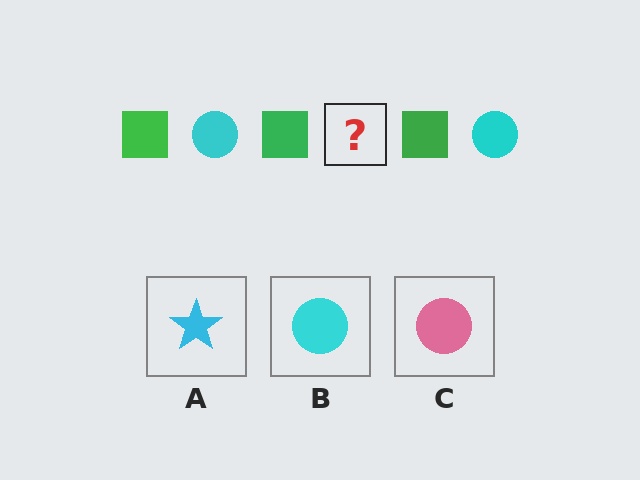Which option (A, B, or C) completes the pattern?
B.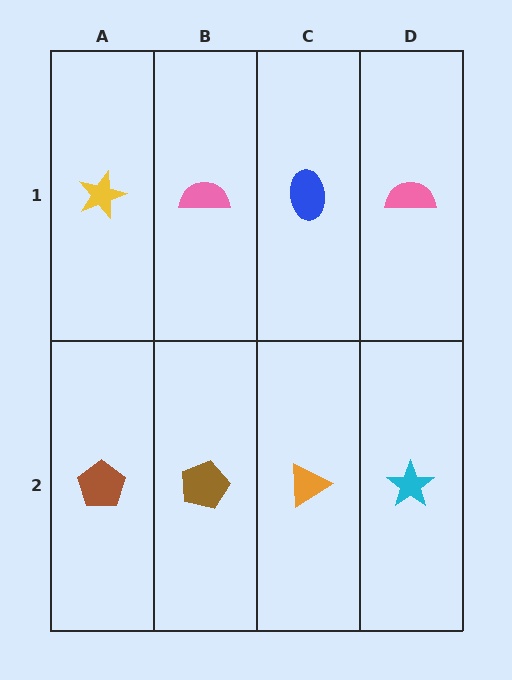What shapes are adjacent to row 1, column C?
An orange triangle (row 2, column C), a pink semicircle (row 1, column B), a pink semicircle (row 1, column D).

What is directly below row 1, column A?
A brown pentagon.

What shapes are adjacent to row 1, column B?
A brown pentagon (row 2, column B), a yellow star (row 1, column A), a blue ellipse (row 1, column C).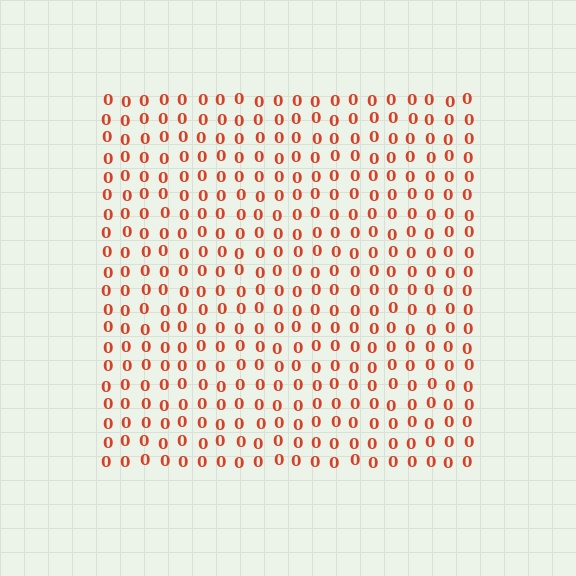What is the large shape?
The large shape is a square.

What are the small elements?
The small elements are digit 0's.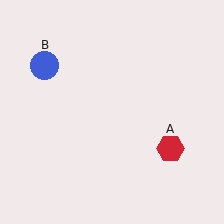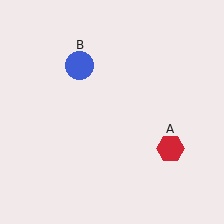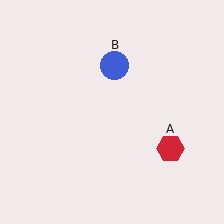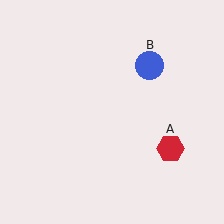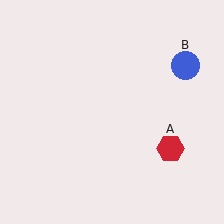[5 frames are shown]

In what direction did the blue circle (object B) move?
The blue circle (object B) moved right.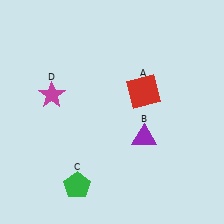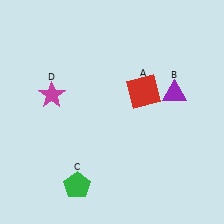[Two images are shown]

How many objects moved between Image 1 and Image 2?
1 object moved between the two images.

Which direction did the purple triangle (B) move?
The purple triangle (B) moved up.